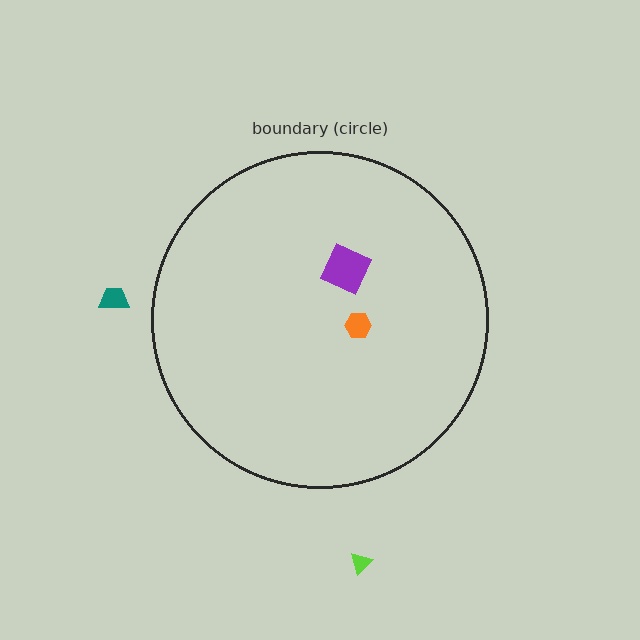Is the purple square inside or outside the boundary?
Inside.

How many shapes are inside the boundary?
2 inside, 2 outside.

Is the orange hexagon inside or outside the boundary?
Inside.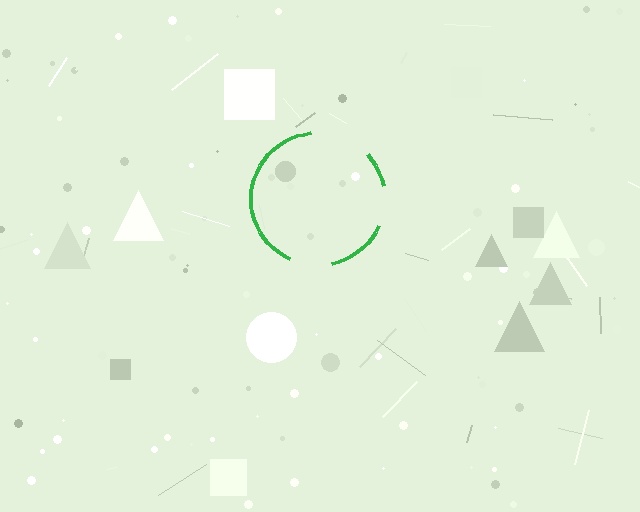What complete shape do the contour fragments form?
The contour fragments form a circle.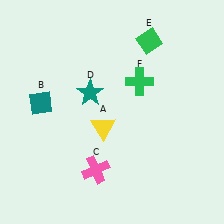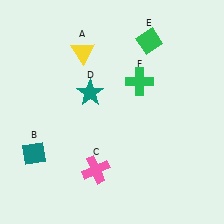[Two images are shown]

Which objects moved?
The objects that moved are: the yellow triangle (A), the teal diamond (B).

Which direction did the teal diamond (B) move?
The teal diamond (B) moved down.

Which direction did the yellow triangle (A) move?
The yellow triangle (A) moved up.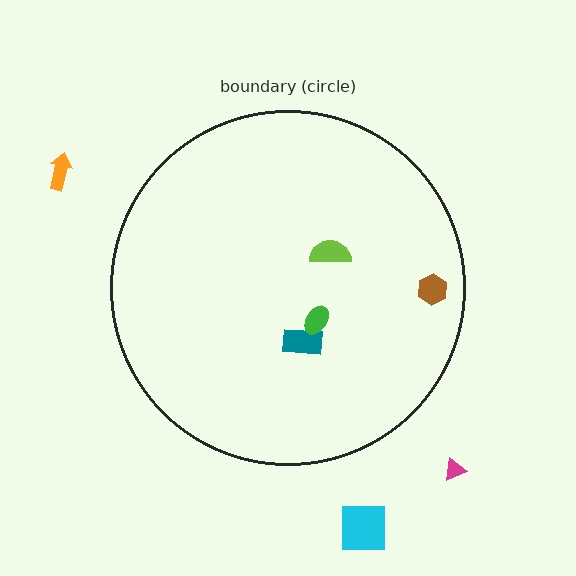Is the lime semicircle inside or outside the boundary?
Inside.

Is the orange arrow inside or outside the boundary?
Outside.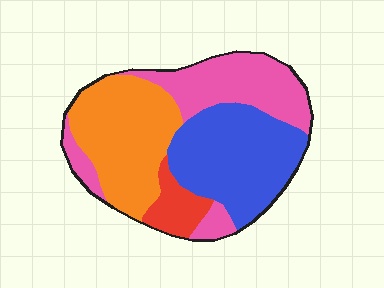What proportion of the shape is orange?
Orange covers about 30% of the shape.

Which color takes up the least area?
Red, at roughly 10%.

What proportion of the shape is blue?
Blue covers 33% of the shape.